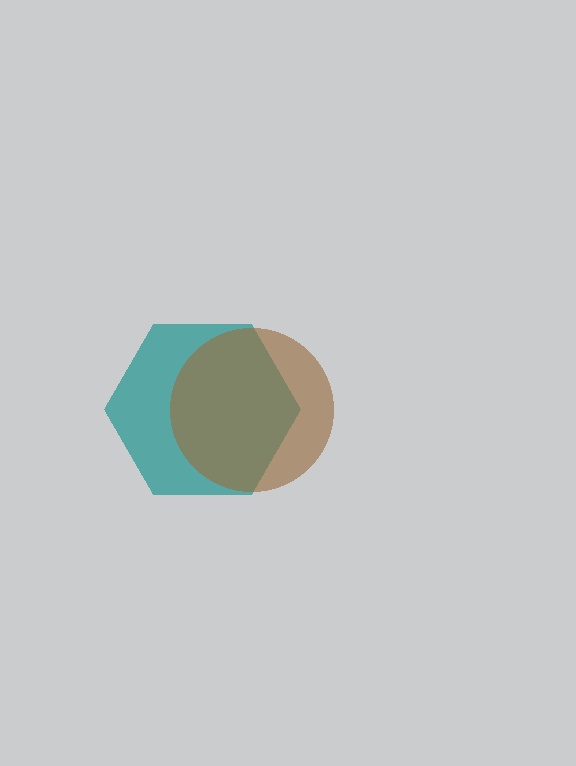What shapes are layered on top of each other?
The layered shapes are: a teal hexagon, a brown circle.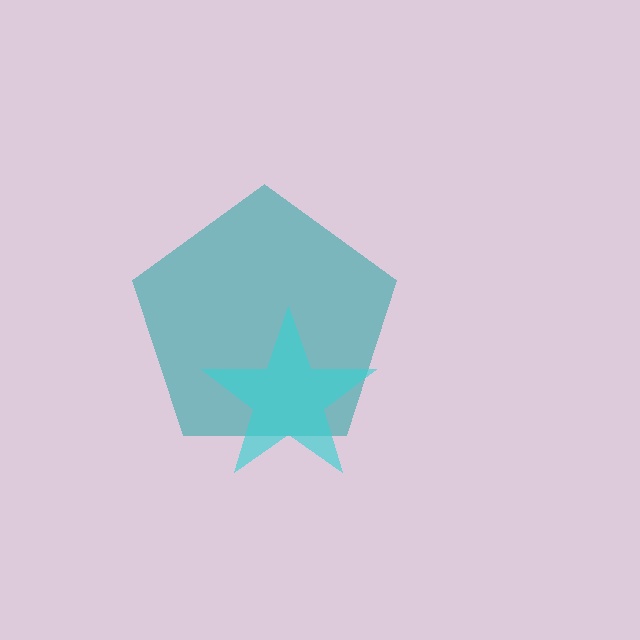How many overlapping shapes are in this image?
There are 2 overlapping shapes in the image.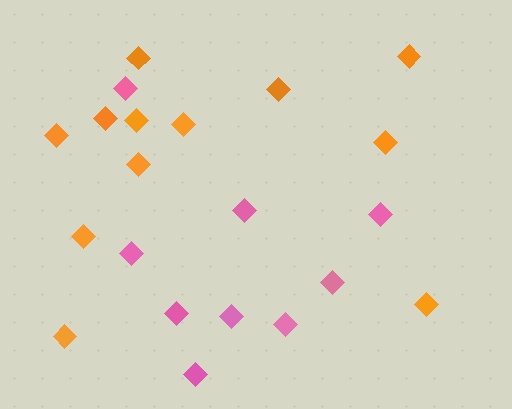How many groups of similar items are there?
There are 2 groups: one group of orange diamonds (12) and one group of pink diamonds (9).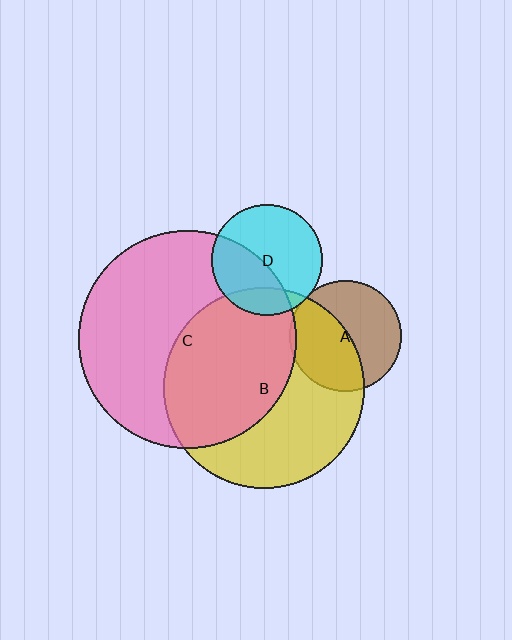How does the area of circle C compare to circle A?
Approximately 3.8 times.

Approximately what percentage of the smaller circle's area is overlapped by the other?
Approximately 5%.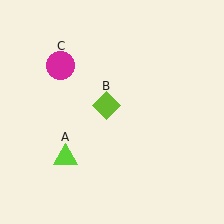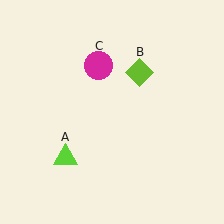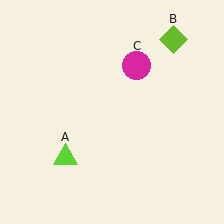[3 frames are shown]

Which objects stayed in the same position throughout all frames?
Lime triangle (object A) remained stationary.